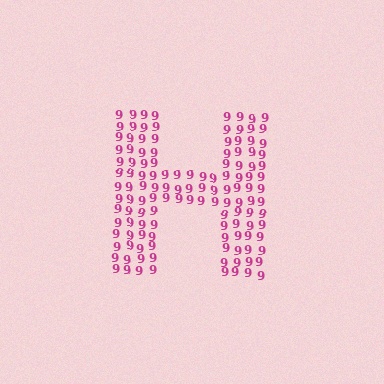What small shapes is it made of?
It is made of small digit 9's.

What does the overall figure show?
The overall figure shows the letter H.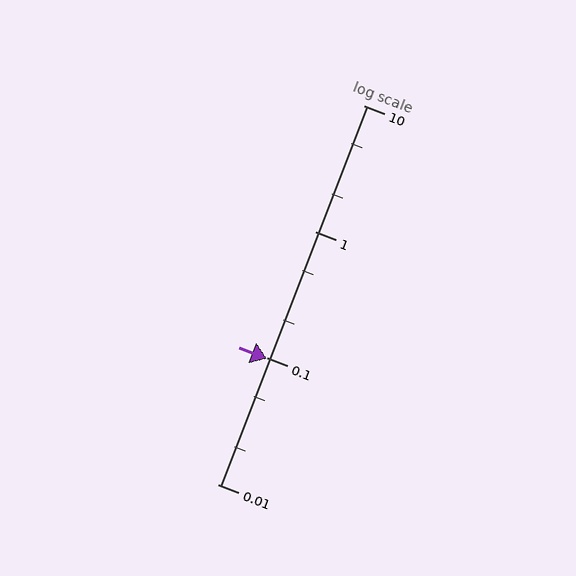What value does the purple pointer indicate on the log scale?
The pointer indicates approximately 0.098.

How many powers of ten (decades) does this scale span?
The scale spans 3 decades, from 0.01 to 10.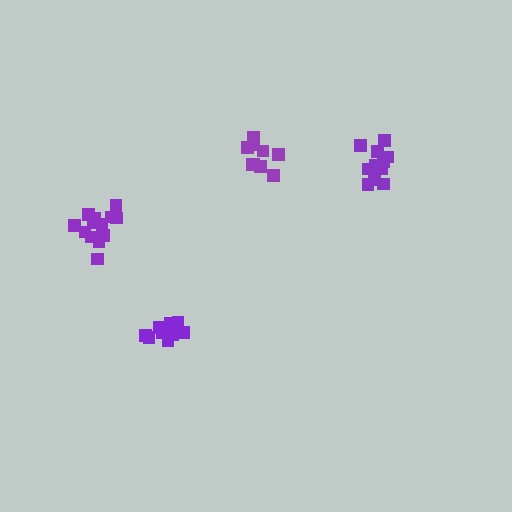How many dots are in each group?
Group 1: 9 dots, Group 2: 13 dots, Group 3: 14 dots, Group 4: 9 dots (45 total).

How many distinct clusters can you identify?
There are 4 distinct clusters.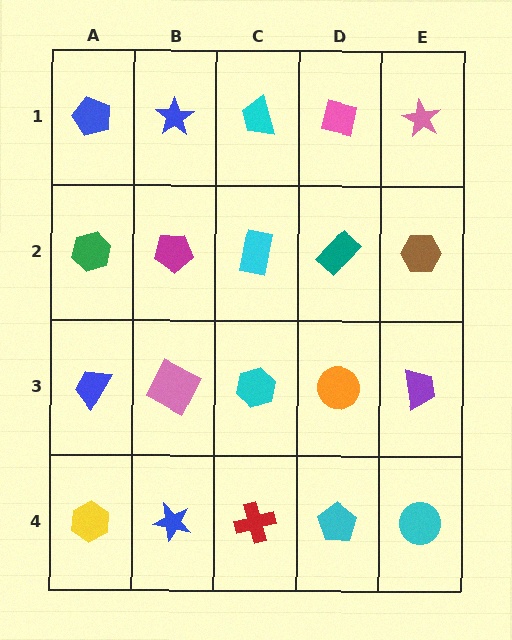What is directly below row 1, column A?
A green hexagon.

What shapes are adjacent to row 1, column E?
A brown hexagon (row 2, column E), a pink square (row 1, column D).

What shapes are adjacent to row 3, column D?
A teal rectangle (row 2, column D), a cyan pentagon (row 4, column D), a cyan hexagon (row 3, column C), a purple trapezoid (row 3, column E).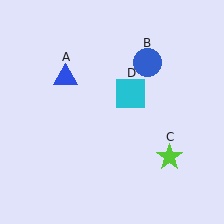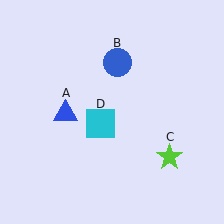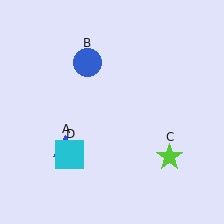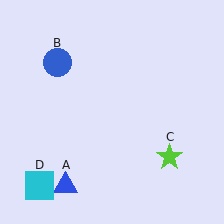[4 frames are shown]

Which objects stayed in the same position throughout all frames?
Lime star (object C) remained stationary.